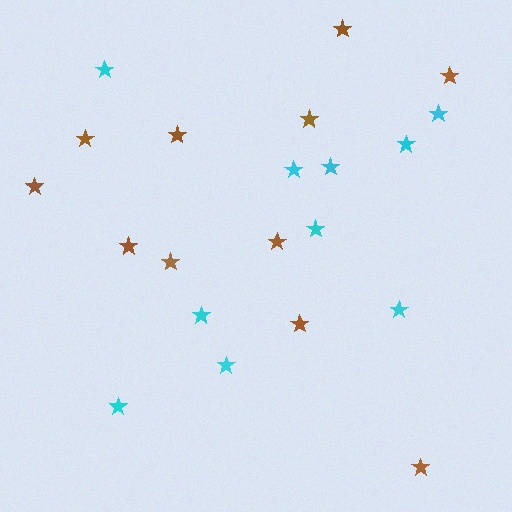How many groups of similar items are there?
There are 2 groups: one group of brown stars (11) and one group of cyan stars (10).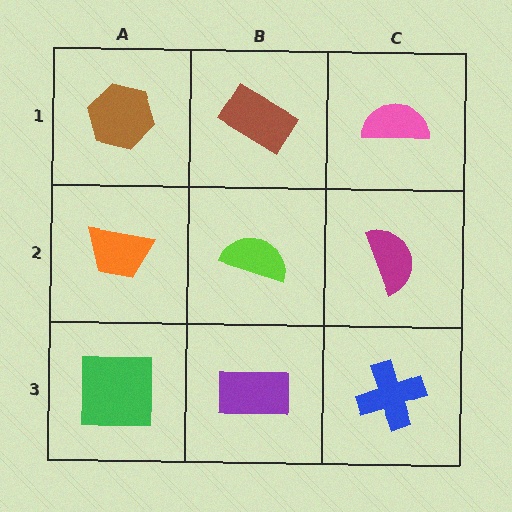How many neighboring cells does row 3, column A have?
2.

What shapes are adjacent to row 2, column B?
A brown rectangle (row 1, column B), a purple rectangle (row 3, column B), an orange trapezoid (row 2, column A), a magenta semicircle (row 2, column C).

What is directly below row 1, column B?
A lime semicircle.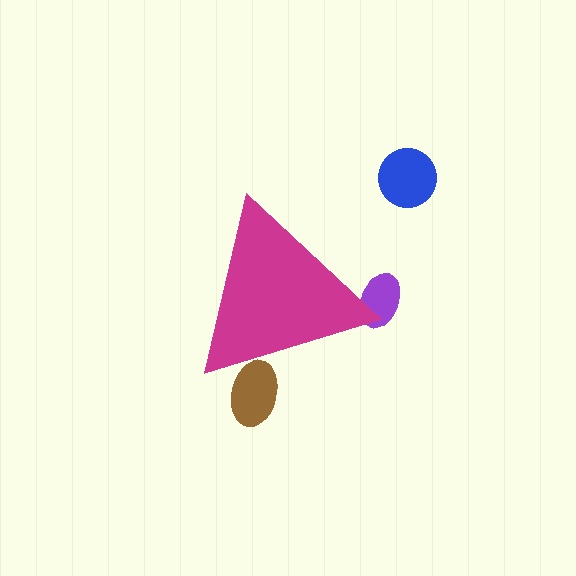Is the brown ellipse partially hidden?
Yes, the brown ellipse is partially hidden behind the magenta triangle.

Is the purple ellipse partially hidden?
Yes, the purple ellipse is partially hidden behind the magenta triangle.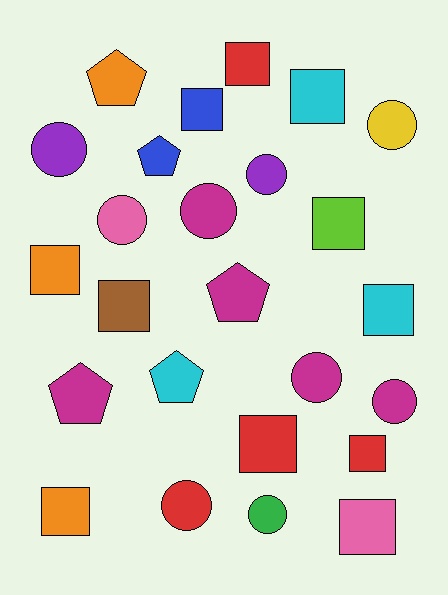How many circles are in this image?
There are 9 circles.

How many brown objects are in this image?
There is 1 brown object.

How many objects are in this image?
There are 25 objects.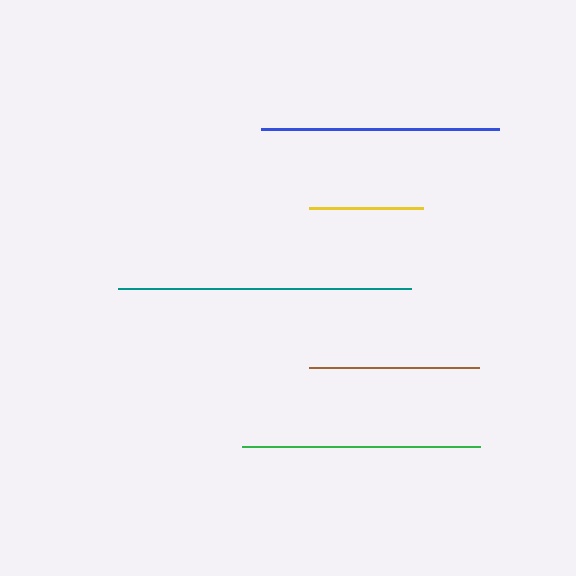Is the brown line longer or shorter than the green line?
The green line is longer than the brown line.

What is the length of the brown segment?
The brown segment is approximately 170 pixels long.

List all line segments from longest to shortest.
From longest to shortest: teal, blue, green, brown, yellow.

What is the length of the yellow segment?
The yellow segment is approximately 114 pixels long.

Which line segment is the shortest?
The yellow line is the shortest at approximately 114 pixels.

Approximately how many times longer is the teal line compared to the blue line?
The teal line is approximately 1.2 times the length of the blue line.